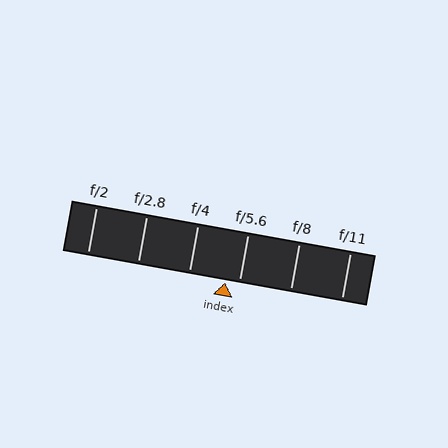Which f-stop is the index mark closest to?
The index mark is closest to f/5.6.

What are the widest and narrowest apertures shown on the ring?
The widest aperture shown is f/2 and the narrowest is f/11.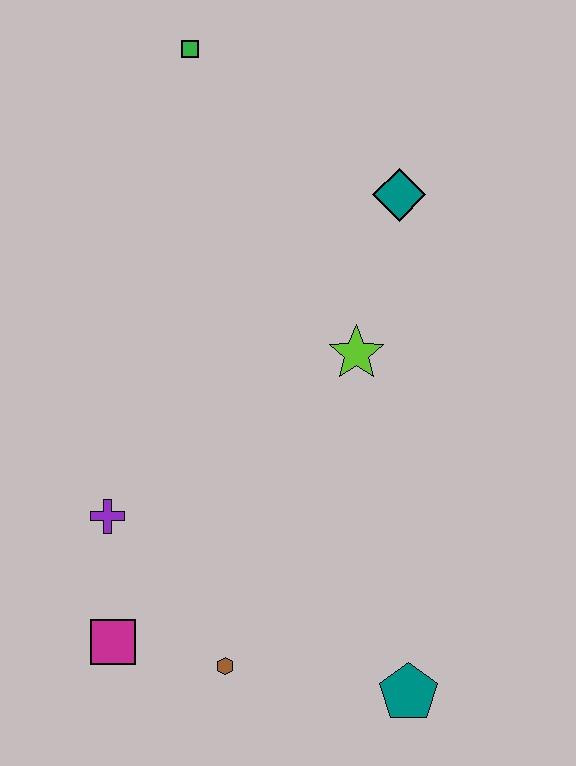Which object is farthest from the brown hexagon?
The green square is farthest from the brown hexagon.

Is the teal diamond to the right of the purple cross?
Yes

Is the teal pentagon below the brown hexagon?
Yes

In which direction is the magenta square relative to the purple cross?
The magenta square is below the purple cross.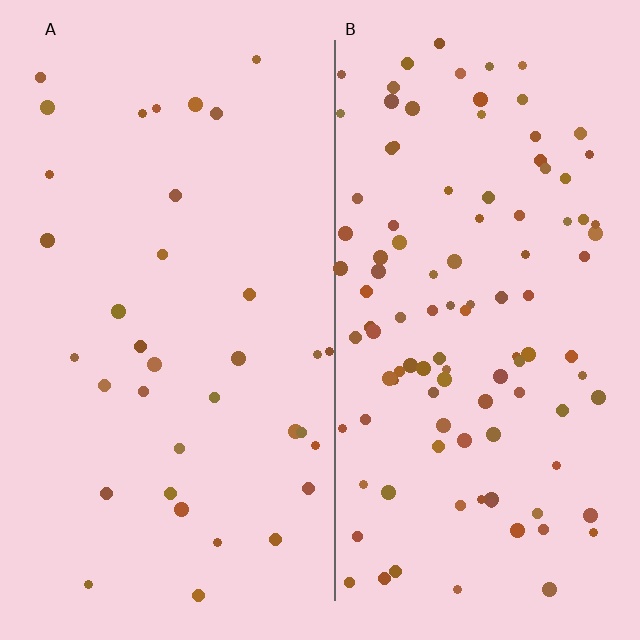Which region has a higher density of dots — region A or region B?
B (the right).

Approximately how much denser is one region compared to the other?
Approximately 3.1× — region B over region A.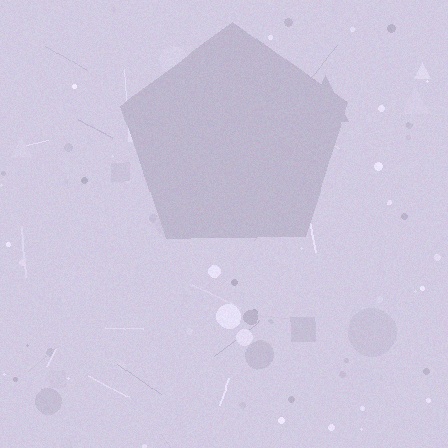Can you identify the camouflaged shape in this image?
The camouflaged shape is a pentagon.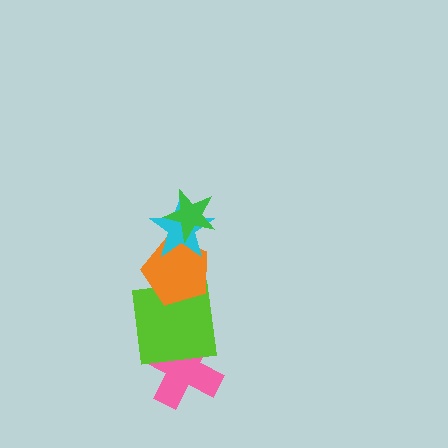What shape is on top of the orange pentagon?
The cyan star is on top of the orange pentagon.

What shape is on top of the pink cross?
The lime square is on top of the pink cross.